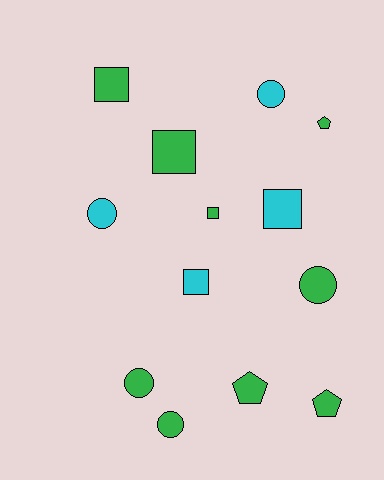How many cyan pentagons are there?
There are no cyan pentagons.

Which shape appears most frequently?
Square, with 5 objects.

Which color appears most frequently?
Green, with 9 objects.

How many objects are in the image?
There are 13 objects.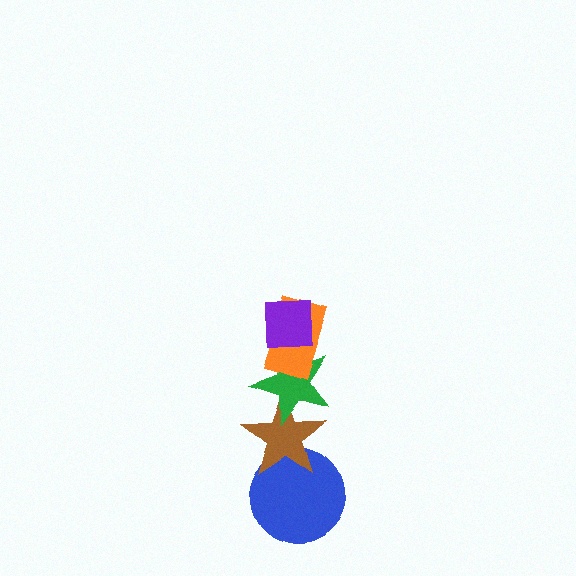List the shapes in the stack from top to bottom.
From top to bottom: the purple square, the orange rectangle, the green star, the brown star, the blue circle.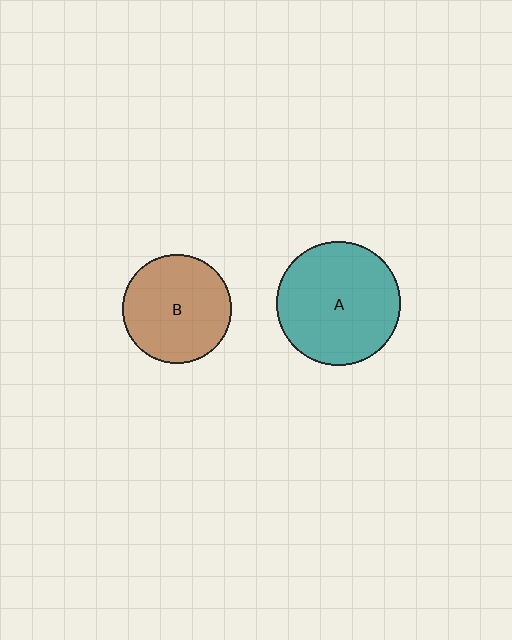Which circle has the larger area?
Circle A (teal).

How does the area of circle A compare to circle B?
Approximately 1.3 times.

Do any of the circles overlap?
No, none of the circles overlap.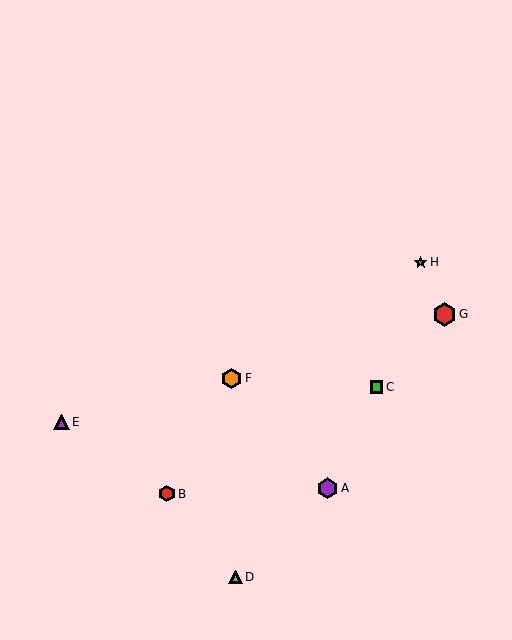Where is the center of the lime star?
The center of the lime star is at (421, 262).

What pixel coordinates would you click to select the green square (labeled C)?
Click at (376, 387) to select the green square C.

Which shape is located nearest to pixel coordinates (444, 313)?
The red hexagon (labeled G) at (445, 314) is nearest to that location.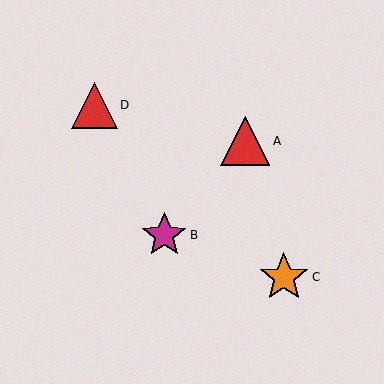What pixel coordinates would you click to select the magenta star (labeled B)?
Click at (164, 235) to select the magenta star B.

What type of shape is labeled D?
Shape D is a red triangle.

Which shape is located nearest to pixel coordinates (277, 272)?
The orange star (labeled C) at (284, 277) is nearest to that location.